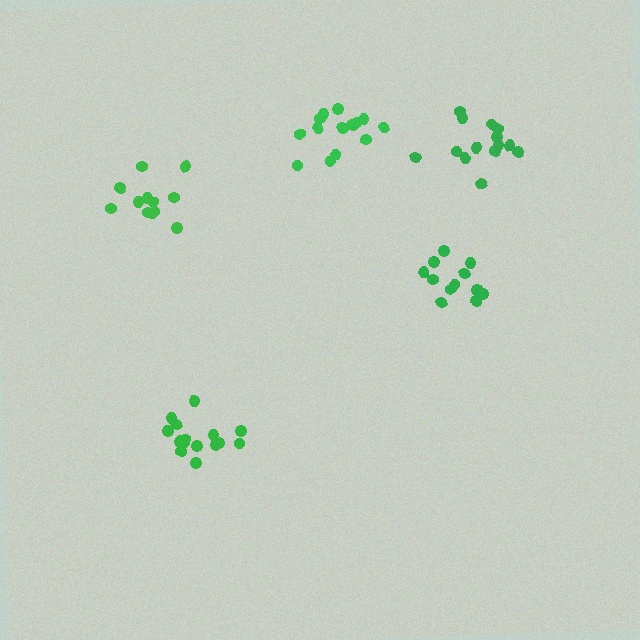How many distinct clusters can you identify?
There are 5 distinct clusters.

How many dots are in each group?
Group 1: 12 dots, Group 2: 16 dots, Group 3: 12 dots, Group 4: 14 dots, Group 5: 14 dots (68 total).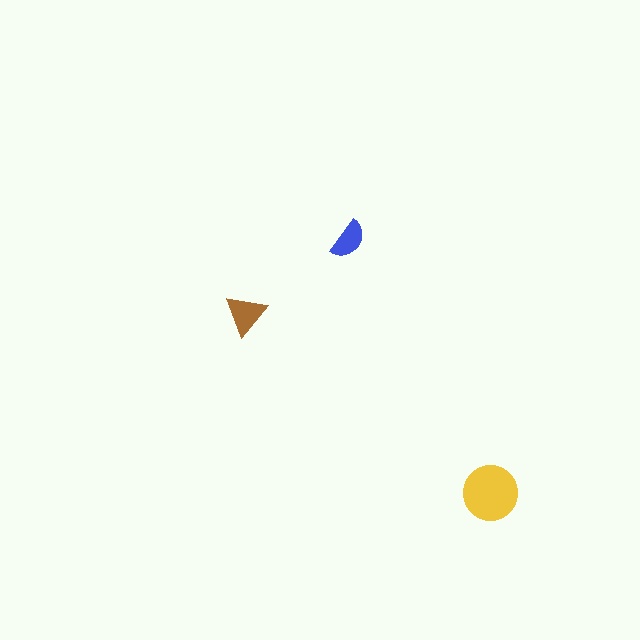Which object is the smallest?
The blue semicircle.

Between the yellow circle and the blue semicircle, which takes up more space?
The yellow circle.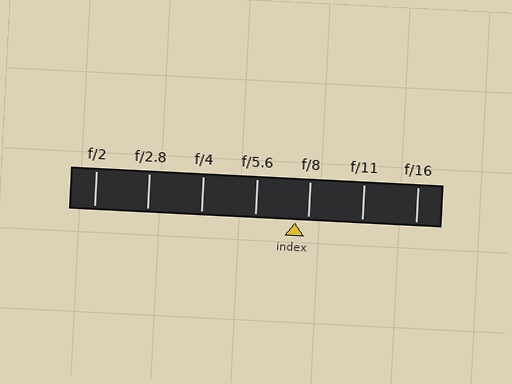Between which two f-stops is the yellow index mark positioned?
The index mark is between f/5.6 and f/8.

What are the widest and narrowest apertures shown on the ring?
The widest aperture shown is f/2 and the narrowest is f/16.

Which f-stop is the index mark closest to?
The index mark is closest to f/8.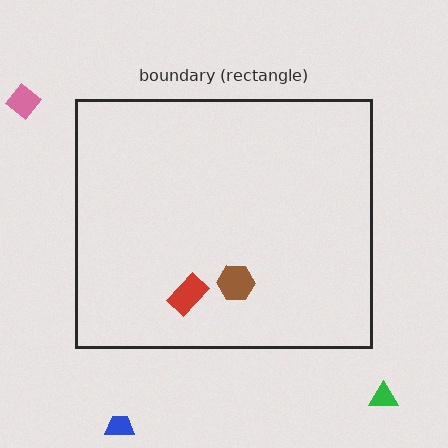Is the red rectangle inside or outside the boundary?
Inside.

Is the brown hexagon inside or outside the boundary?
Inside.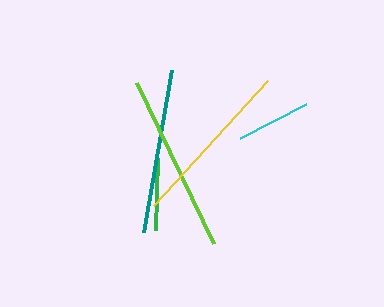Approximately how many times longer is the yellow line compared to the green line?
The yellow line is approximately 2.3 times the length of the green line.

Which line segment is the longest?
The lime line is the longest at approximately 178 pixels.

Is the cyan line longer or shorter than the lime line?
The lime line is longer than the cyan line.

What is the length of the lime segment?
The lime segment is approximately 178 pixels long.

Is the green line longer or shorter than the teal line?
The teal line is longer than the green line.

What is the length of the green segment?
The green segment is approximately 72 pixels long.